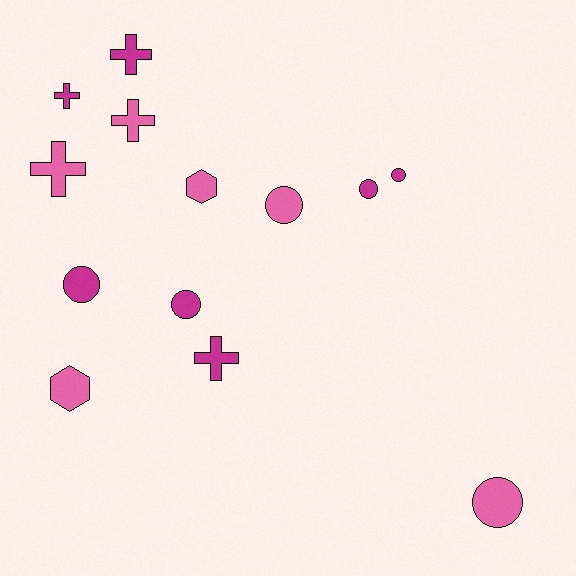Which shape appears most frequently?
Circle, with 6 objects.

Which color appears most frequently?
Magenta, with 7 objects.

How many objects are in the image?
There are 13 objects.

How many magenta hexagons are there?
There are no magenta hexagons.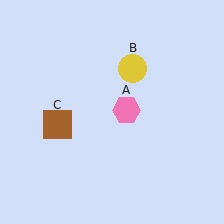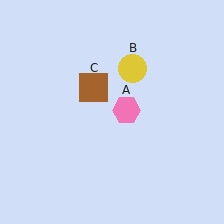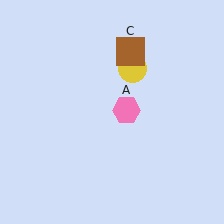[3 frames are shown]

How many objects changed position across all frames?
1 object changed position: brown square (object C).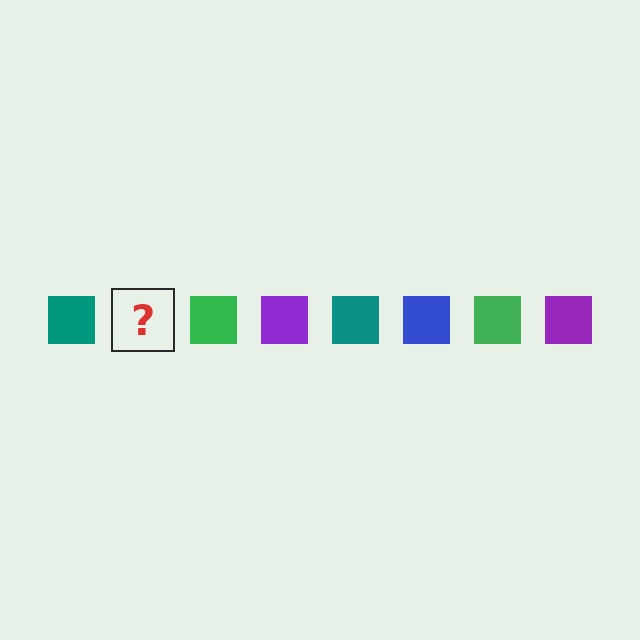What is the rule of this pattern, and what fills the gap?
The rule is that the pattern cycles through teal, blue, green, purple squares. The gap should be filled with a blue square.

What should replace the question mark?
The question mark should be replaced with a blue square.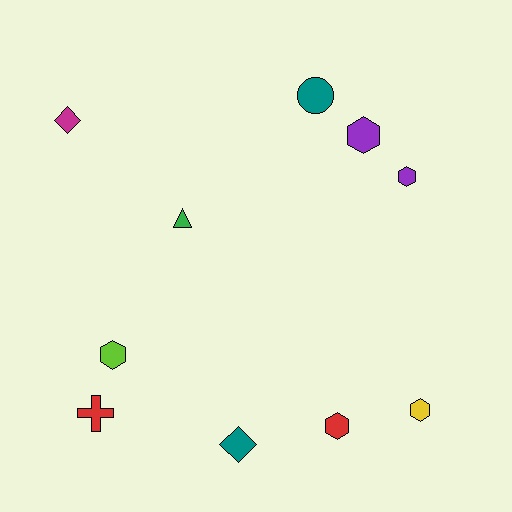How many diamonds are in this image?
There are 2 diamonds.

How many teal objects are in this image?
There are 2 teal objects.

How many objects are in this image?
There are 10 objects.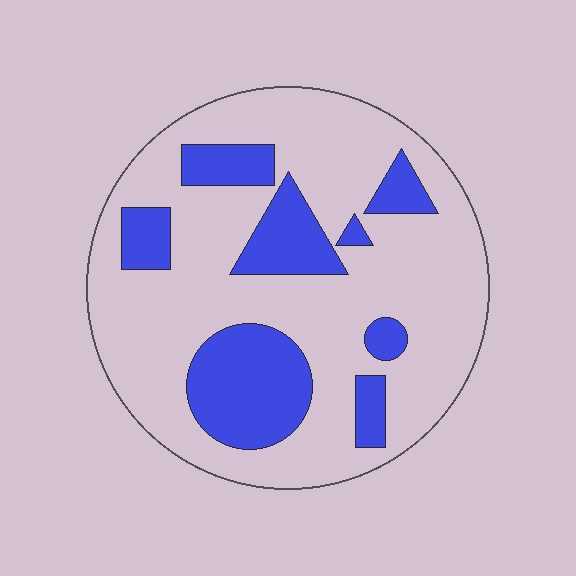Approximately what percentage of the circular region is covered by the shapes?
Approximately 25%.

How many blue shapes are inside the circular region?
8.